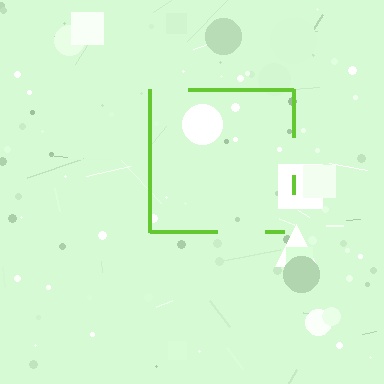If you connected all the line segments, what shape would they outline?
They would outline a square.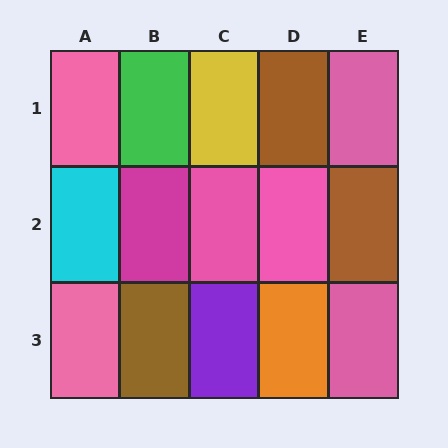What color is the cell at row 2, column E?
Brown.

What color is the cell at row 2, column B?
Magenta.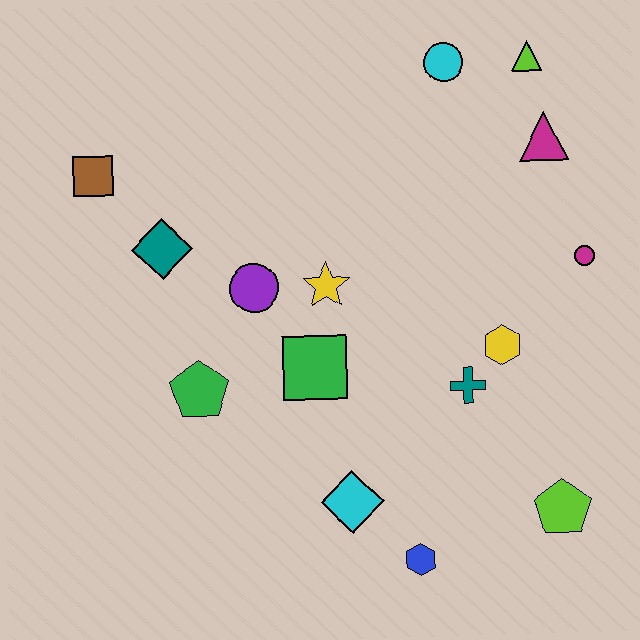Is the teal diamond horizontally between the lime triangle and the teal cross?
No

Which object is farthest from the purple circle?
The lime pentagon is farthest from the purple circle.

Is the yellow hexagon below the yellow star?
Yes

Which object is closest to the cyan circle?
The lime triangle is closest to the cyan circle.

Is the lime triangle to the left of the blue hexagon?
No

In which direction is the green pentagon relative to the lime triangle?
The green pentagon is to the left of the lime triangle.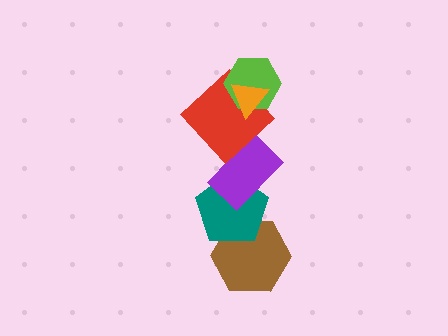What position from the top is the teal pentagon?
The teal pentagon is 5th from the top.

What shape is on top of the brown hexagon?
The teal pentagon is on top of the brown hexagon.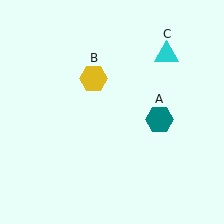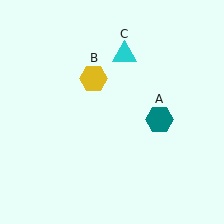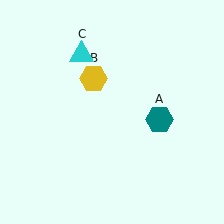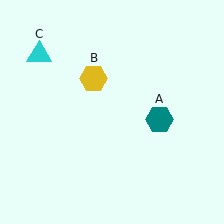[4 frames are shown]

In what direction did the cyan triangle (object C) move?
The cyan triangle (object C) moved left.